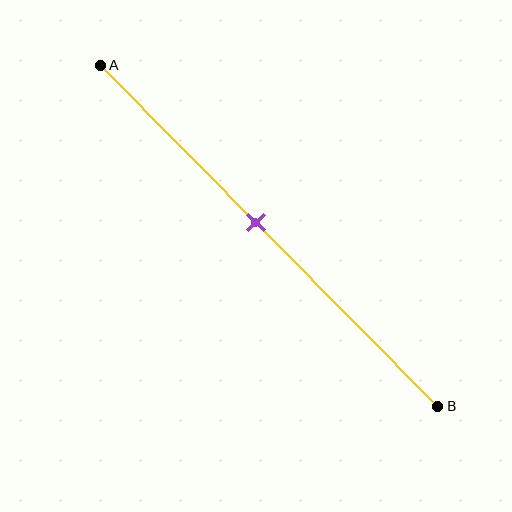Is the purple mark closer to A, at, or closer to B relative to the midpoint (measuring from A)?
The purple mark is closer to point A than the midpoint of segment AB.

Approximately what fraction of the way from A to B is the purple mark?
The purple mark is approximately 45% of the way from A to B.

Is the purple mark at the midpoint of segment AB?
No, the mark is at about 45% from A, not at the 50% midpoint.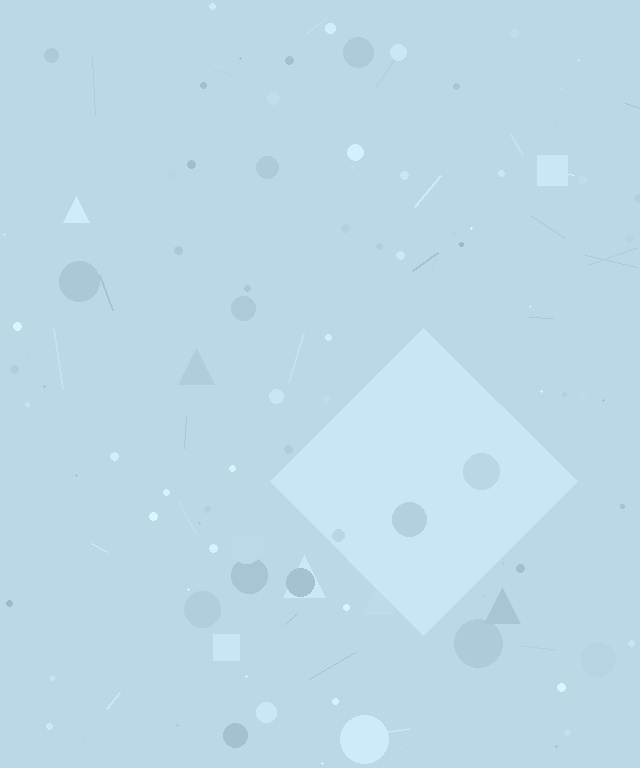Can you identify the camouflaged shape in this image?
The camouflaged shape is a diamond.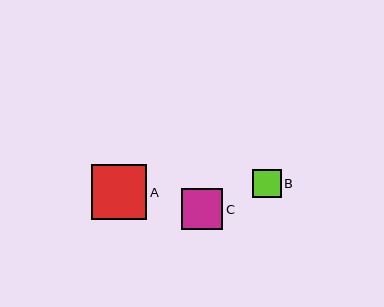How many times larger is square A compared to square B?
Square A is approximately 1.9 times the size of square B.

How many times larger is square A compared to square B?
Square A is approximately 1.9 times the size of square B.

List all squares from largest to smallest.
From largest to smallest: A, C, B.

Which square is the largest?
Square A is the largest with a size of approximately 55 pixels.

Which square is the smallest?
Square B is the smallest with a size of approximately 29 pixels.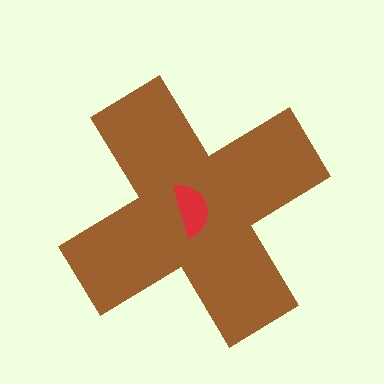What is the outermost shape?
The brown cross.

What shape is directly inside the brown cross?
The red semicircle.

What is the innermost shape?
The red semicircle.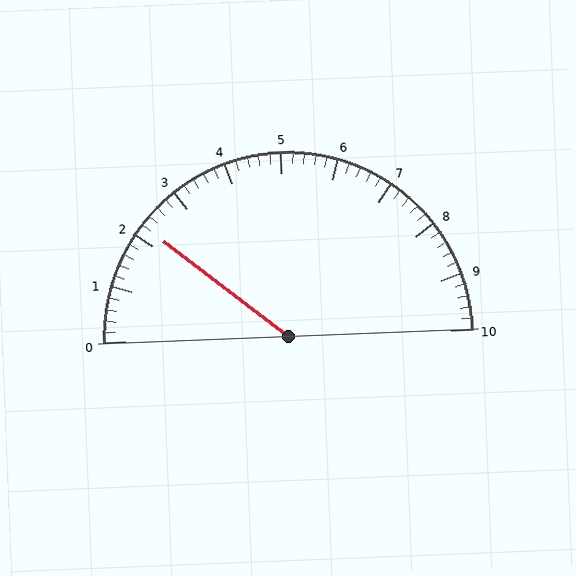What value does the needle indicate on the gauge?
The needle indicates approximately 2.2.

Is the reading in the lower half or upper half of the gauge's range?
The reading is in the lower half of the range (0 to 10).